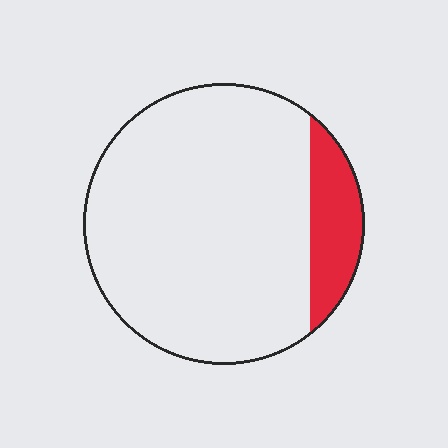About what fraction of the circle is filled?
About one eighth (1/8).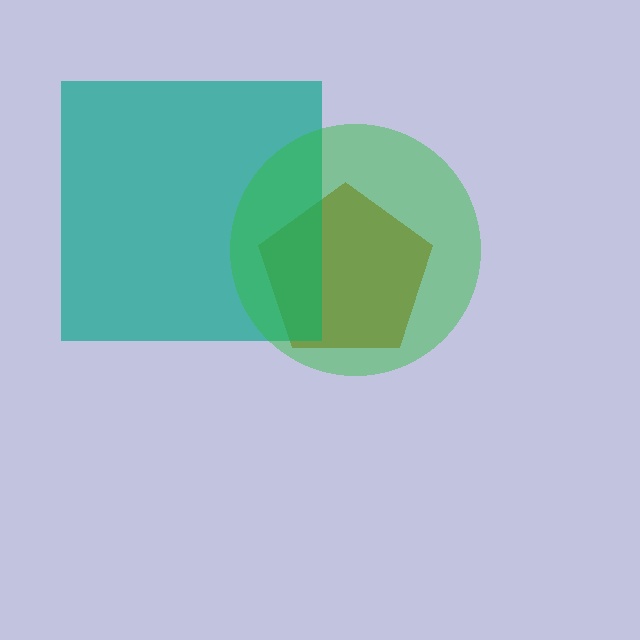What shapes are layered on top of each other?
The layered shapes are: a brown pentagon, a teal square, a green circle.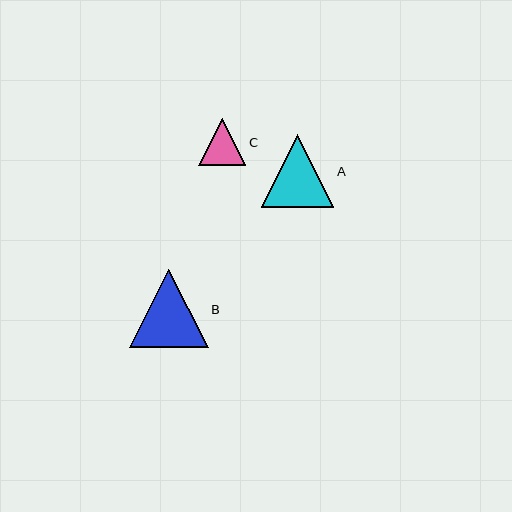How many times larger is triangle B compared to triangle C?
Triangle B is approximately 1.7 times the size of triangle C.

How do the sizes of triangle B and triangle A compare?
Triangle B and triangle A are approximately the same size.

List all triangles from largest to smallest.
From largest to smallest: B, A, C.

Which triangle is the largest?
Triangle B is the largest with a size of approximately 79 pixels.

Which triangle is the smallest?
Triangle C is the smallest with a size of approximately 47 pixels.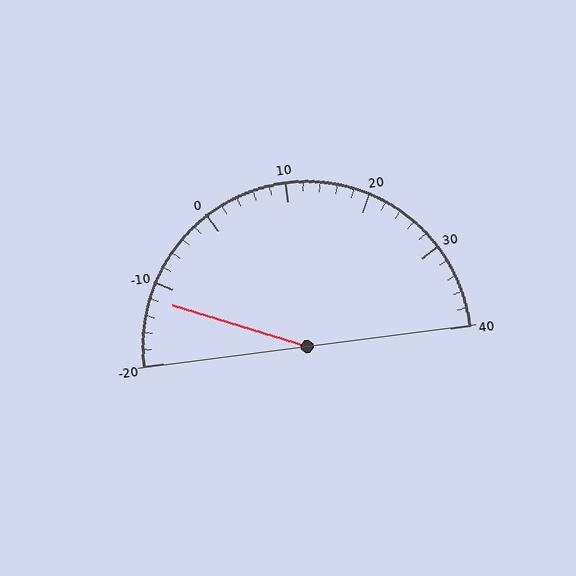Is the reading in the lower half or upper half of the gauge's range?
The reading is in the lower half of the range (-20 to 40).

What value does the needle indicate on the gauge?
The needle indicates approximately -12.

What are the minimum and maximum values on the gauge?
The gauge ranges from -20 to 40.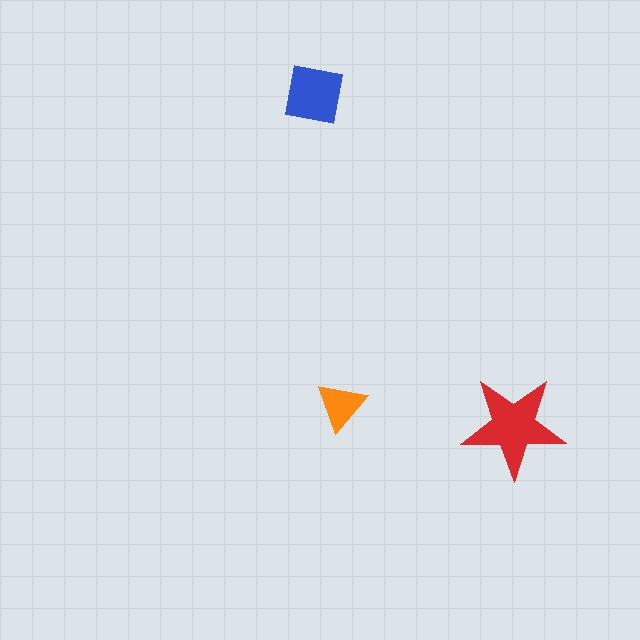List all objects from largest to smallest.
The red star, the blue square, the orange triangle.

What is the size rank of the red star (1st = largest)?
1st.